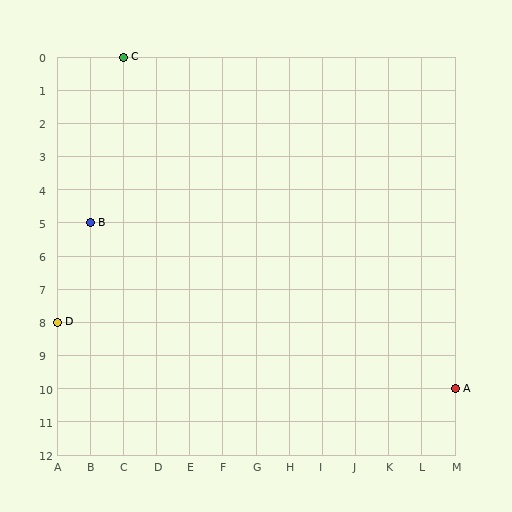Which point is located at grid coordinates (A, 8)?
Point D is at (A, 8).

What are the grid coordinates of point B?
Point B is at grid coordinates (B, 5).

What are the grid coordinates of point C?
Point C is at grid coordinates (C, 0).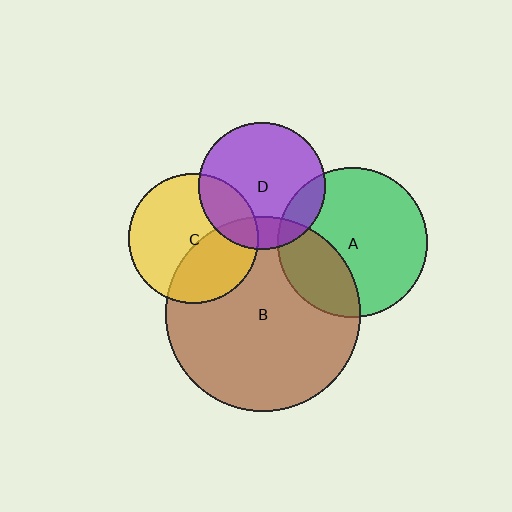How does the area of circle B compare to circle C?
Approximately 2.2 times.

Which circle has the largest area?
Circle B (brown).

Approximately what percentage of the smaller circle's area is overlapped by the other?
Approximately 15%.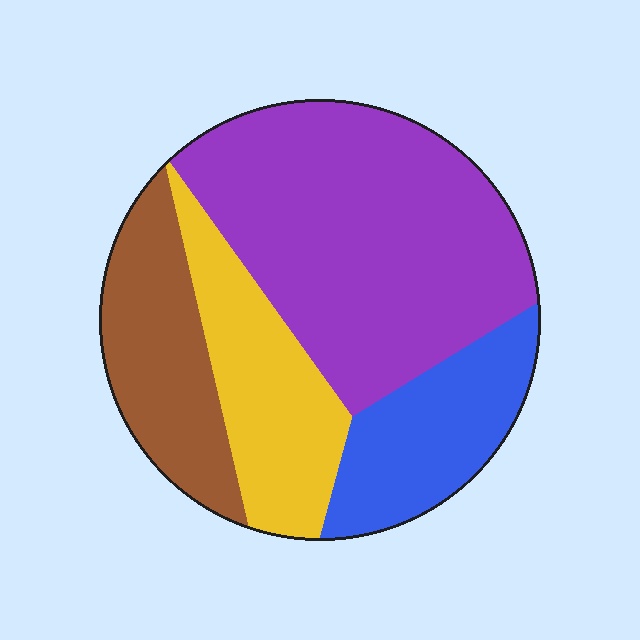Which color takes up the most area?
Purple, at roughly 45%.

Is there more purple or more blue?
Purple.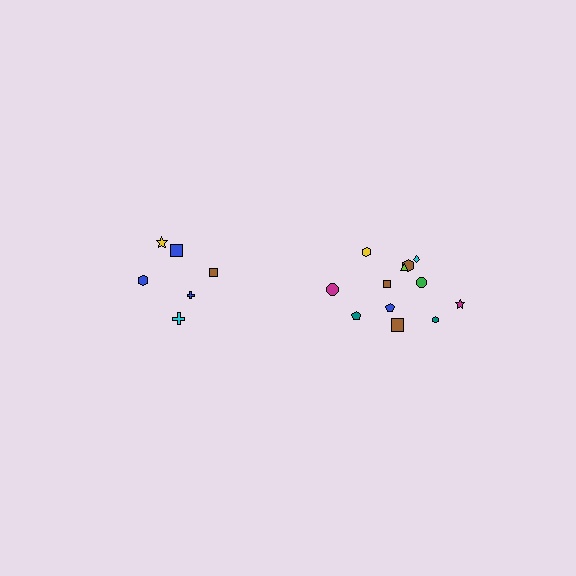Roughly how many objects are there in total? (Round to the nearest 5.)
Roughly 20 objects in total.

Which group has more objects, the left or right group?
The right group.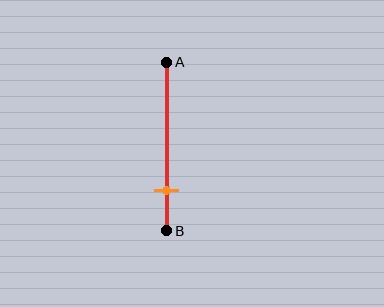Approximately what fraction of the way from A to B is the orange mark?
The orange mark is approximately 75% of the way from A to B.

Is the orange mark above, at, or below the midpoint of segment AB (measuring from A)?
The orange mark is below the midpoint of segment AB.